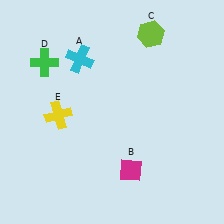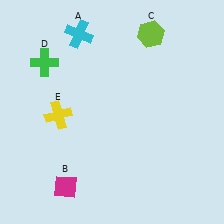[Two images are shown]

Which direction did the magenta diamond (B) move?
The magenta diamond (B) moved left.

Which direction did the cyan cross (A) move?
The cyan cross (A) moved up.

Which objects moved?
The objects that moved are: the cyan cross (A), the magenta diamond (B).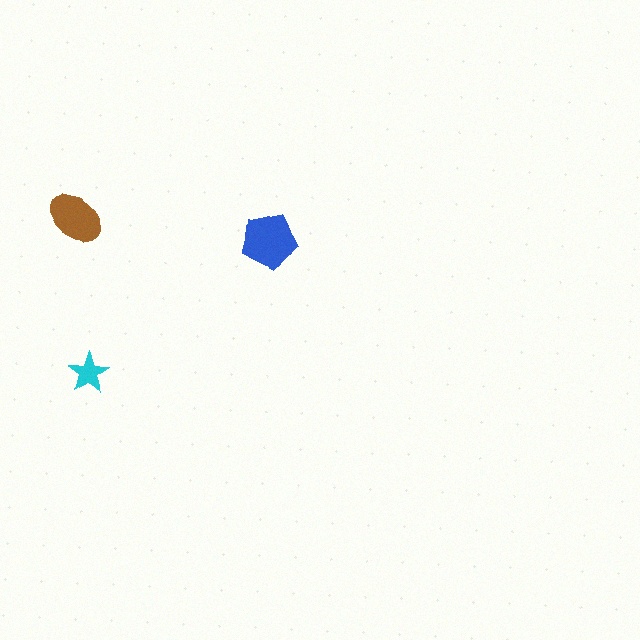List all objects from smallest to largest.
The cyan star, the brown ellipse, the blue pentagon.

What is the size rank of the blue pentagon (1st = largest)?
1st.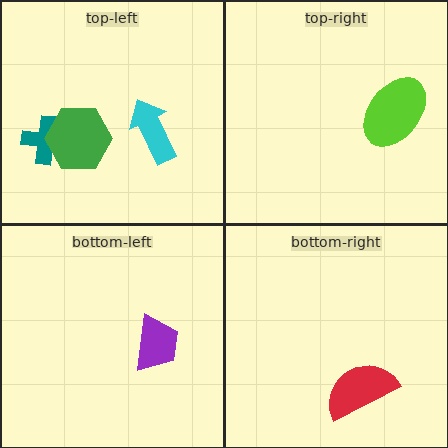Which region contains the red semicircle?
The bottom-right region.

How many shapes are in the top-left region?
3.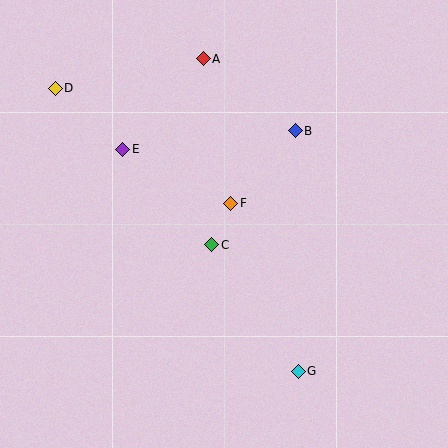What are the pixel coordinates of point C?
Point C is at (212, 245).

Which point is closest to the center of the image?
Point F at (231, 203) is closest to the center.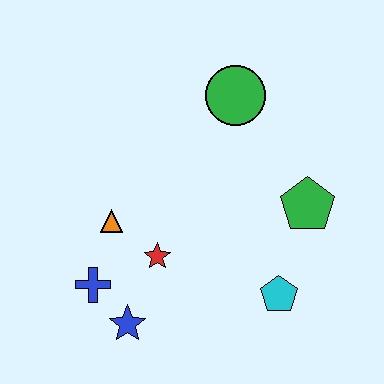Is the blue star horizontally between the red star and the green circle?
No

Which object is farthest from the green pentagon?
The blue cross is farthest from the green pentagon.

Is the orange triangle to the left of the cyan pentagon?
Yes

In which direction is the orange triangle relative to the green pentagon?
The orange triangle is to the left of the green pentagon.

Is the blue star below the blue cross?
Yes